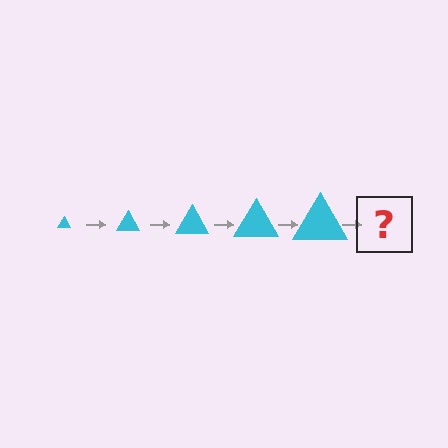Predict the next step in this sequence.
The next step is a cyan triangle, larger than the previous one.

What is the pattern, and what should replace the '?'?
The pattern is that the triangle gets progressively larger each step. The '?' should be a cyan triangle, larger than the previous one.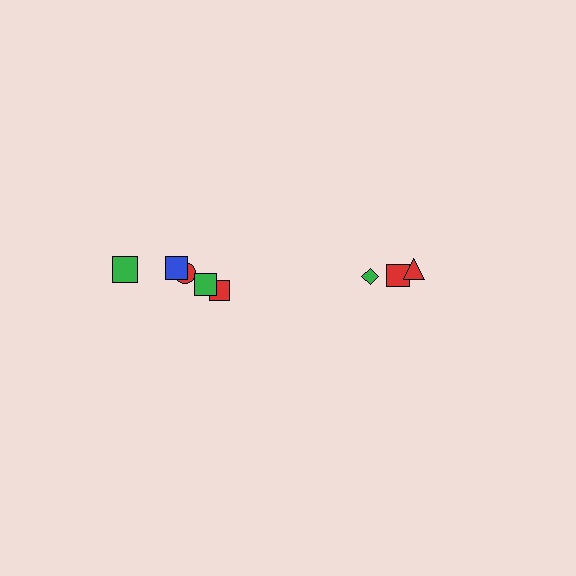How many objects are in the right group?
There are 3 objects.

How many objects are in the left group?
There are 5 objects.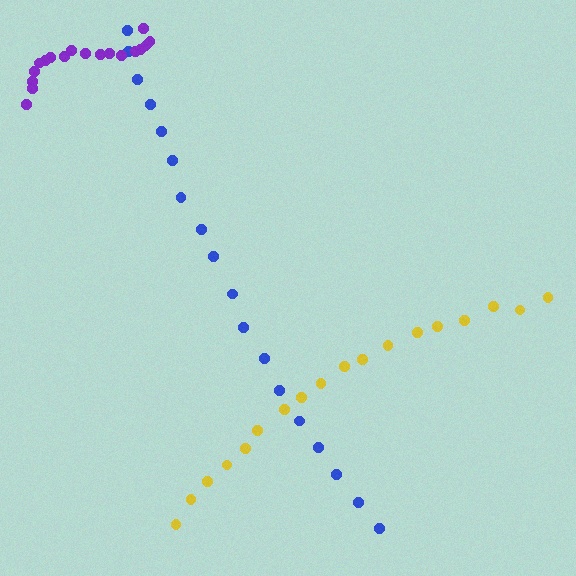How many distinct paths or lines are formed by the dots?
There are 3 distinct paths.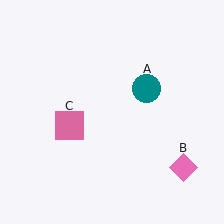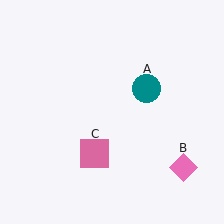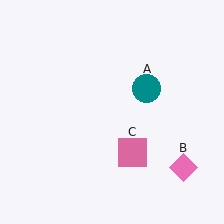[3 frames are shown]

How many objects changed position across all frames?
1 object changed position: pink square (object C).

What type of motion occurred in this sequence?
The pink square (object C) rotated counterclockwise around the center of the scene.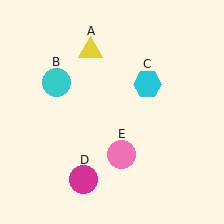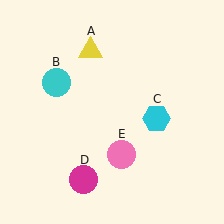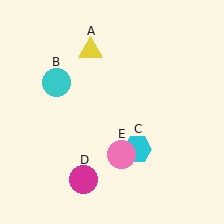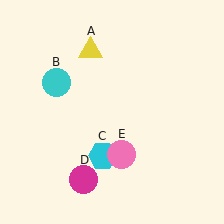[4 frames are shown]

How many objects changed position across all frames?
1 object changed position: cyan hexagon (object C).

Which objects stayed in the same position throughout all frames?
Yellow triangle (object A) and cyan circle (object B) and magenta circle (object D) and pink circle (object E) remained stationary.